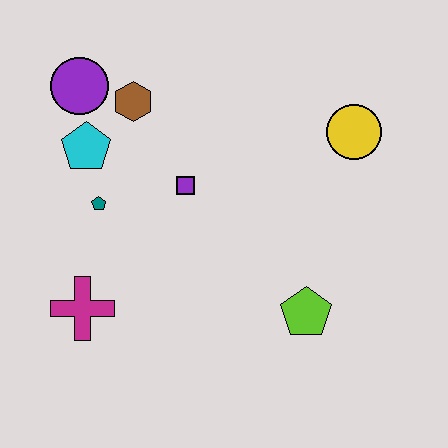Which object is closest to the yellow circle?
The purple square is closest to the yellow circle.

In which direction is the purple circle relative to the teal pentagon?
The purple circle is above the teal pentagon.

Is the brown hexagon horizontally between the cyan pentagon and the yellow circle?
Yes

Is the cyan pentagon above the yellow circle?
No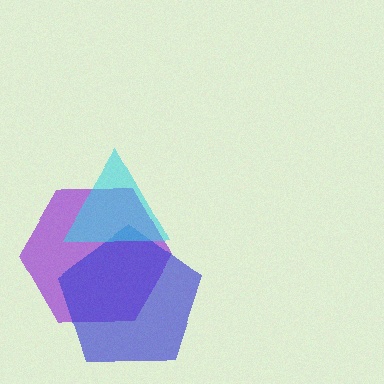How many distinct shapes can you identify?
There are 3 distinct shapes: a purple hexagon, a blue pentagon, a cyan triangle.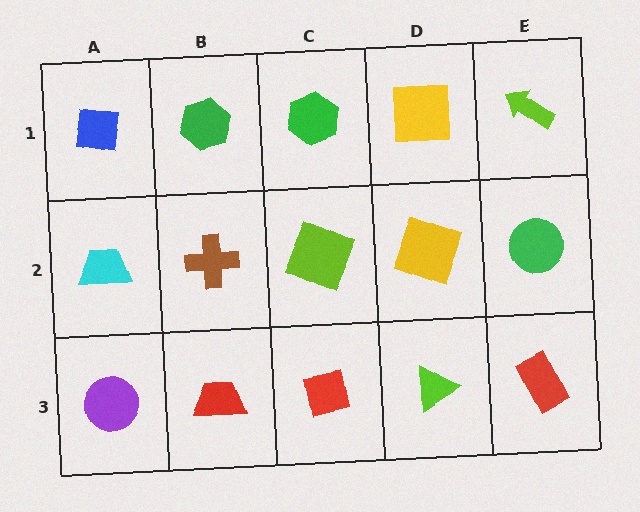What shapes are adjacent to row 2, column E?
A lime arrow (row 1, column E), a red rectangle (row 3, column E), a yellow square (row 2, column D).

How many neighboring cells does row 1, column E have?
2.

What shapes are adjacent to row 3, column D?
A yellow square (row 2, column D), a red square (row 3, column C), a red rectangle (row 3, column E).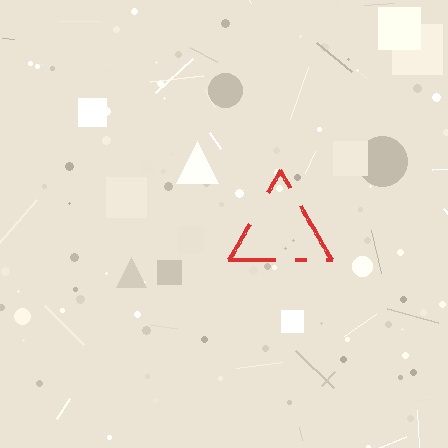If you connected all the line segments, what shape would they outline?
They would outline a triangle.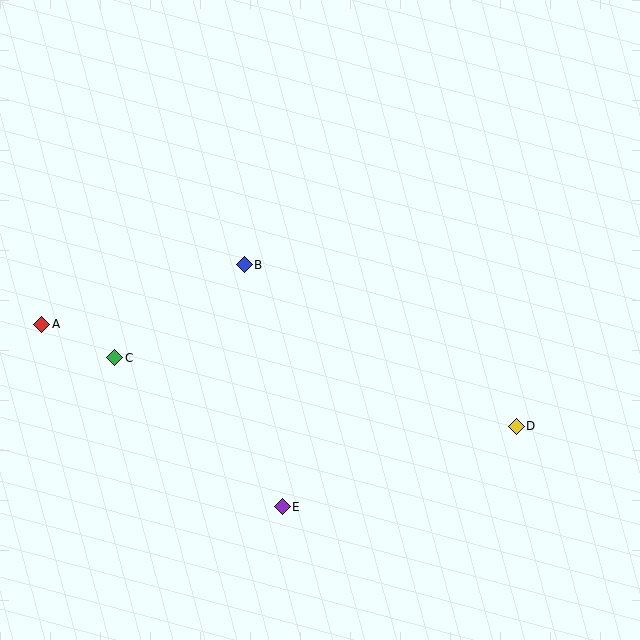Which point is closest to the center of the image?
Point B at (244, 265) is closest to the center.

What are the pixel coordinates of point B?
Point B is at (244, 265).